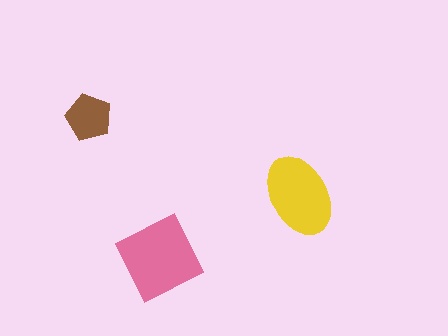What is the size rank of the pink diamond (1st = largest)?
1st.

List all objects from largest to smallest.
The pink diamond, the yellow ellipse, the brown pentagon.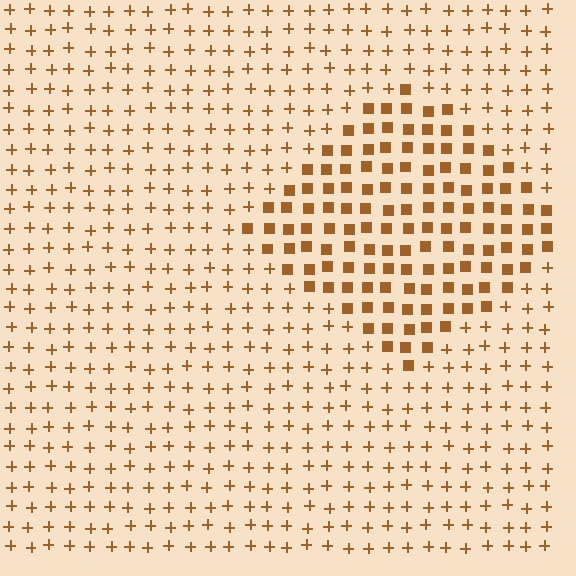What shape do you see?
I see a diamond.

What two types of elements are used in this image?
The image uses squares inside the diamond region and plus signs outside it.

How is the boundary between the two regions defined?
The boundary is defined by a change in element shape: squares inside vs. plus signs outside. All elements share the same color and spacing.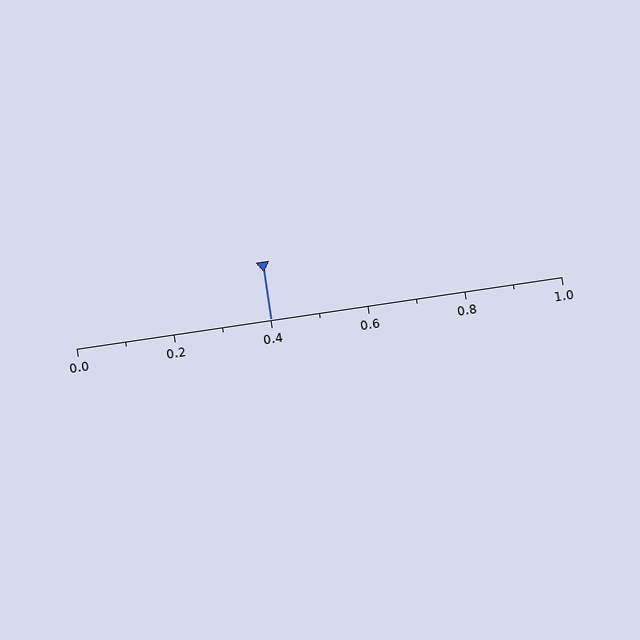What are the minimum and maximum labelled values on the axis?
The axis runs from 0.0 to 1.0.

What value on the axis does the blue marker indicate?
The marker indicates approximately 0.4.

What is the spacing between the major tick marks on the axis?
The major ticks are spaced 0.2 apart.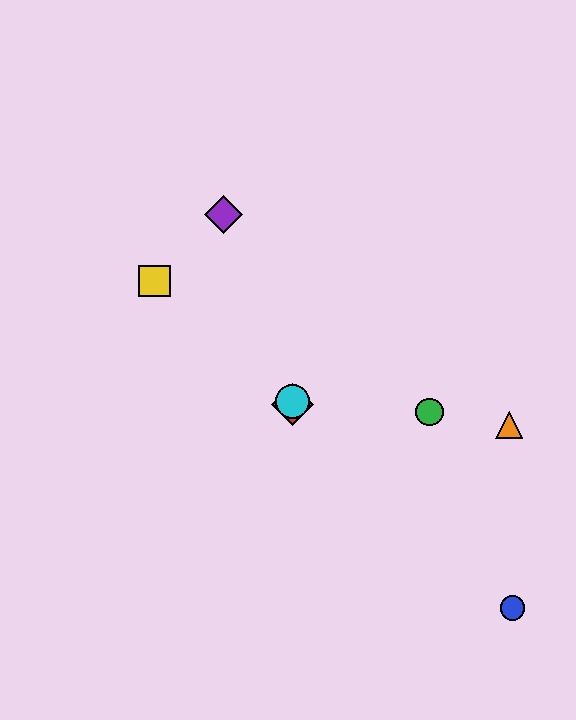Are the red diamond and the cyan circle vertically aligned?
Yes, both are at x≈292.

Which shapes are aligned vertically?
The red diamond, the cyan circle are aligned vertically.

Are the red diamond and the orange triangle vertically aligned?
No, the red diamond is at x≈292 and the orange triangle is at x≈509.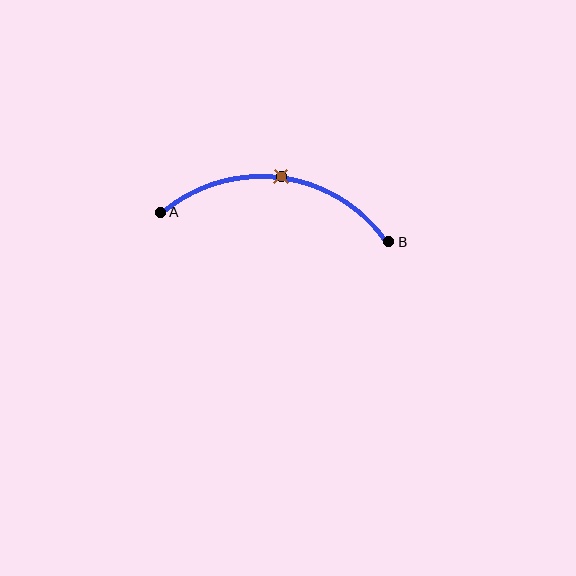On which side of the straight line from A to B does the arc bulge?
The arc bulges above the straight line connecting A and B.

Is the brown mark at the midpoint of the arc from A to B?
Yes. The brown mark lies on the arc at equal arc-length from both A and B — it is the arc midpoint.